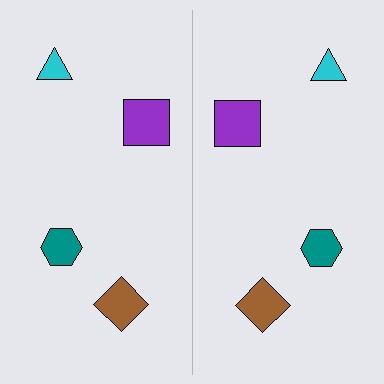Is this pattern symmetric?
Yes, this pattern has bilateral (reflection) symmetry.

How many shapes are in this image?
There are 8 shapes in this image.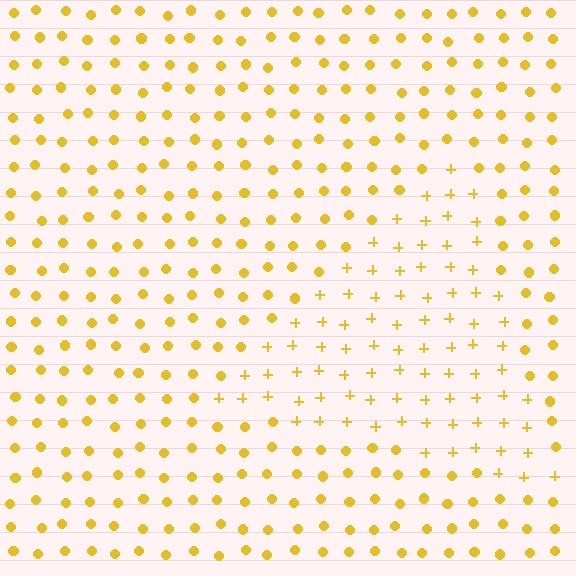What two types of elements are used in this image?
The image uses plus signs inside the triangle region and circles outside it.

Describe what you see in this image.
The image is filled with small yellow elements arranged in a uniform grid. A triangle-shaped region contains plus signs, while the surrounding area contains circles. The boundary is defined purely by the change in element shape.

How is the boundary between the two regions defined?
The boundary is defined by a change in element shape: plus signs inside vs. circles outside. All elements share the same color and spacing.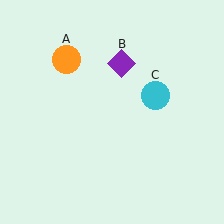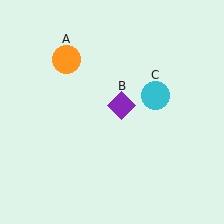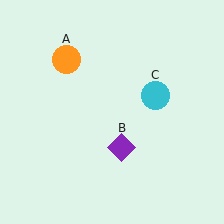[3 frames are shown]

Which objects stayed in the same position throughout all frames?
Orange circle (object A) and cyan circle (object C) remained stationary.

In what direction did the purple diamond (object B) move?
The purple diamond (object B) moved down.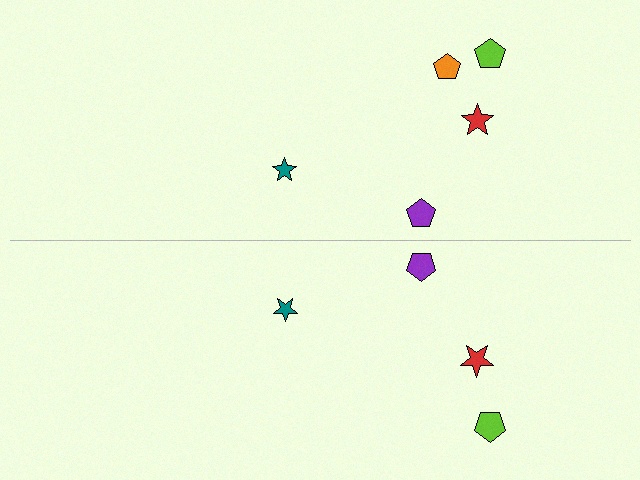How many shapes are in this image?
There are 9 shapes in this image.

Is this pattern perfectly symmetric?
No, the pattern is not perfectly symmetric. A orange pentagon is missing from the bottom side.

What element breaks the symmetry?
A orange pentagon is missing from the bottom side.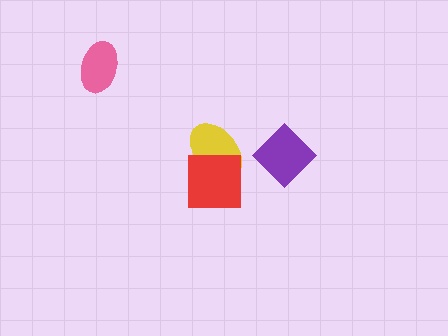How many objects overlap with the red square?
1 object overlaps with the red square.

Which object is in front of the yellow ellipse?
The red square is in front of the yellow ellipse.